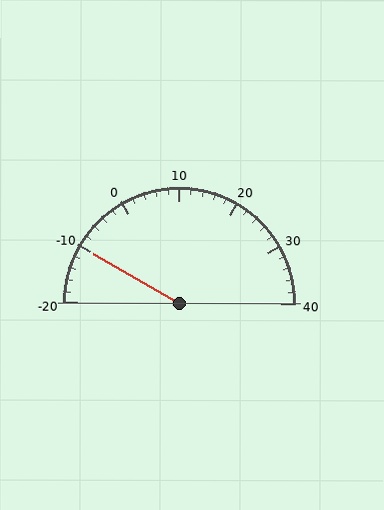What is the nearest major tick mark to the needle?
The nearest major tick mark is -10.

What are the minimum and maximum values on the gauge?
The gauge ranges from -20 to 40.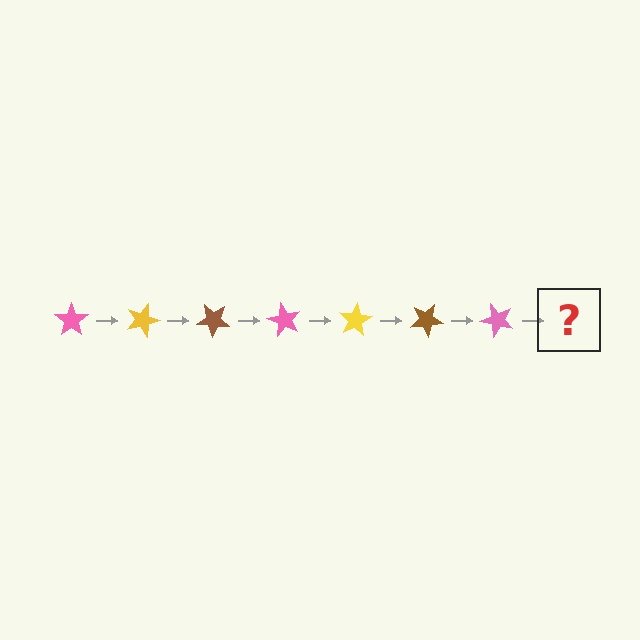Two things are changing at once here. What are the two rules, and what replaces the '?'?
The two rules are that it rotates 20 degrees each step and the color cycles through pink, yellow, and brown. The '?' should be a yellow star, rotated 140 degrees from the start.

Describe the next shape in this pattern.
It should be a yellow star, rotated 140 degrees from the start.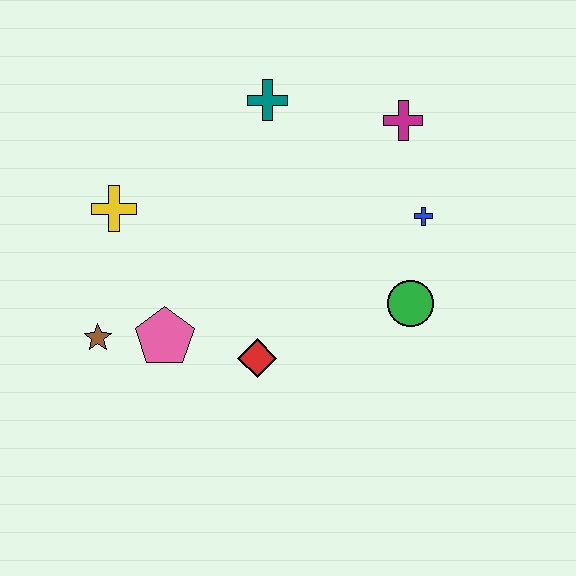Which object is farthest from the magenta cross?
The brown star is farthest from the magenta cross.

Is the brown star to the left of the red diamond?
Yes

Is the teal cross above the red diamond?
Yes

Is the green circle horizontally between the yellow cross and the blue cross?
Yes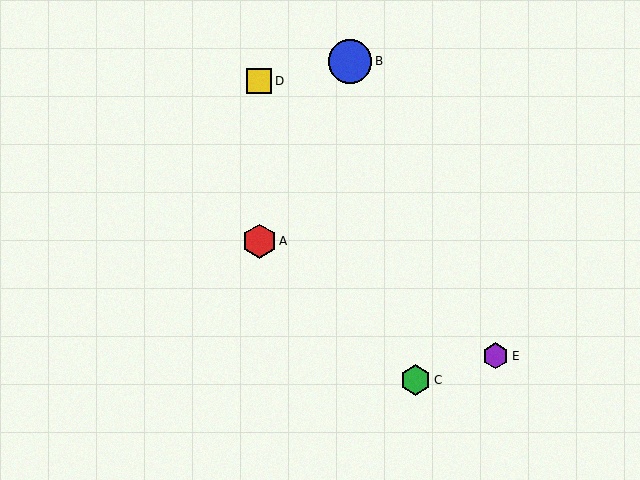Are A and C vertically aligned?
No, A is at x≈259 and C is at x≈416.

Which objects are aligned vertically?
Objects A, D are aligned vertically.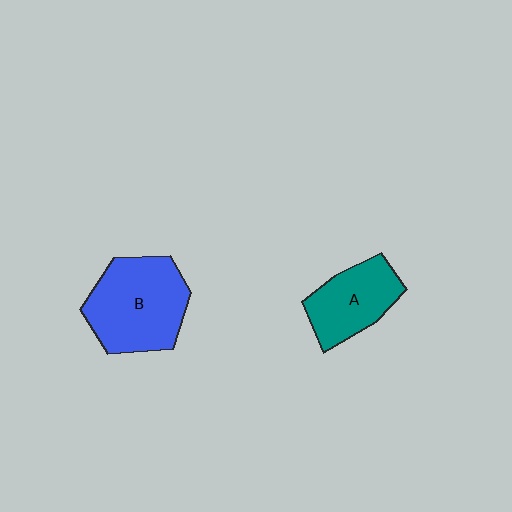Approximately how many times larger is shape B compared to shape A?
Approximately 1.5 times.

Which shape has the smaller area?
Shape A (teal).